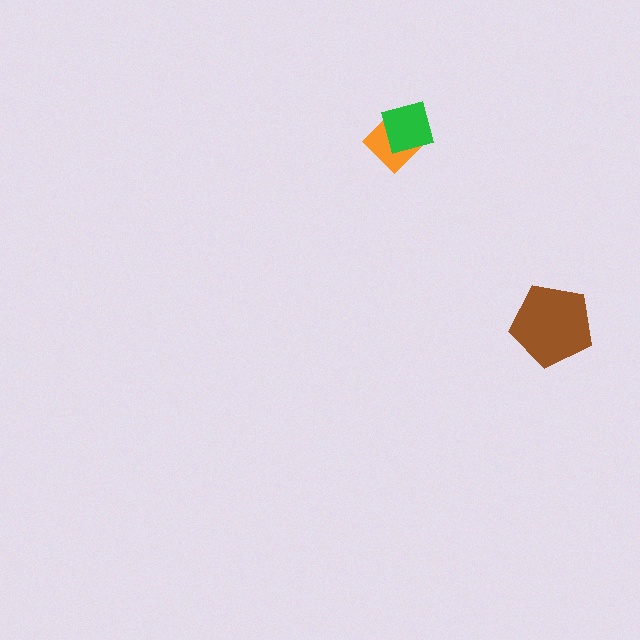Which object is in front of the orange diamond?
The green diamond is in front of the orange diamond.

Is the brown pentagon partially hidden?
No, no other shape covers it.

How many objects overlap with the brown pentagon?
0 objects overlap with the brown pentagon.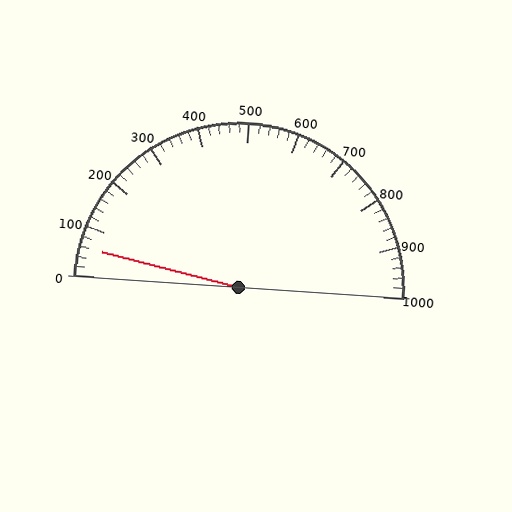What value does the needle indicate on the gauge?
The needle indicates approximately 60.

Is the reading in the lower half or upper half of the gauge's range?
The reading is in the lower half of the range (0 to 1000).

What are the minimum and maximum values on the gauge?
The gauge ranges from 0 to 1000.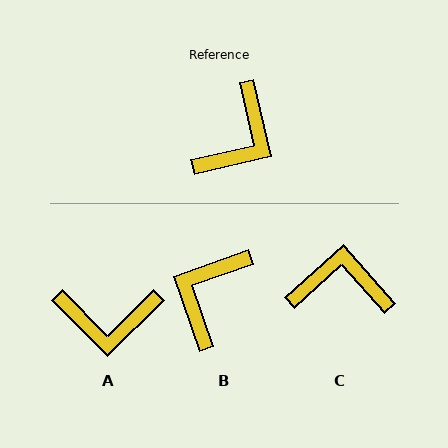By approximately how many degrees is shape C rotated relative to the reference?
Approximately 119 degrees counter-clockwise.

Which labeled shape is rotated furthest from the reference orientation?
B, about 173 degrees away.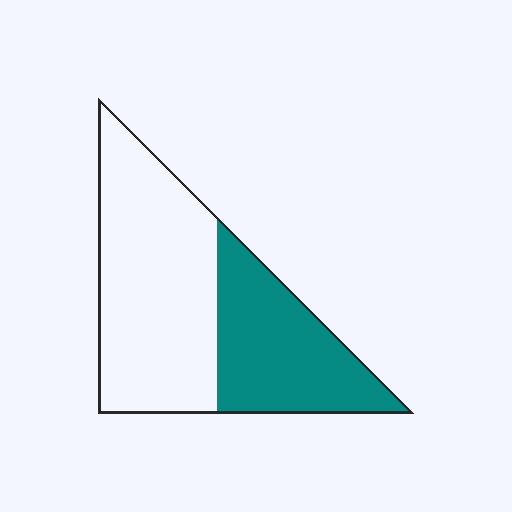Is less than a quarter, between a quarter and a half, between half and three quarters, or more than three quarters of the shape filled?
Between a quarter and a half.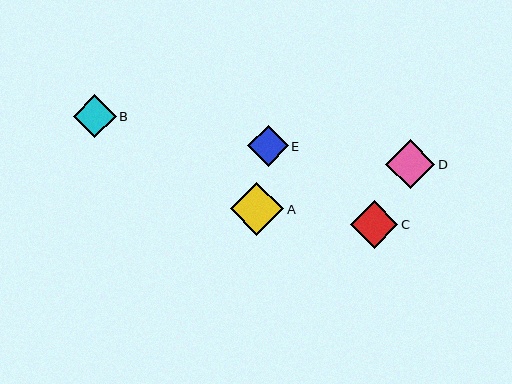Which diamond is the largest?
Diamond A is the largest with a size of approximately 53 pixels.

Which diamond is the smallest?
Diamond E is the smallest with a size of approximately 40 pixels.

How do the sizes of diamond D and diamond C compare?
Diamond D and diamond C are approximately the same size.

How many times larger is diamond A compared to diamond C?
Diamond A is approximately 1.1 times the size of diamond C.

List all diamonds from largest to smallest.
From largest to smallest: A, D, C, B, E.